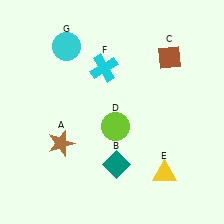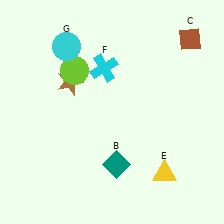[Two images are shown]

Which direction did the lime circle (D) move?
The lime circle (D) moved up.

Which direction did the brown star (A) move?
The brown star (A) moved up.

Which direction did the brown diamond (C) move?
The brown diamond (C) moved right.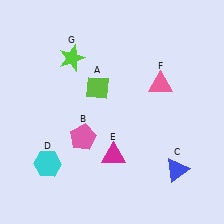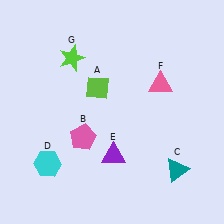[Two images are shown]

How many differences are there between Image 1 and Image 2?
There are 2 differences between the two images.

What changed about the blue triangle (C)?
In Image 1, C is blue. In Image 2, it changed to teal.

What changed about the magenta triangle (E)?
In Image 1, E is magenta. In Image 2, it changed to purple.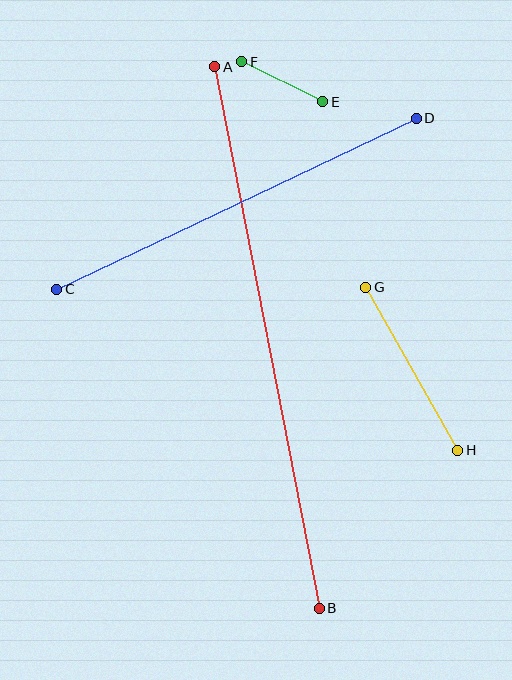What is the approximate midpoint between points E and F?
The midpoint is at approximately (282, 82) pixels.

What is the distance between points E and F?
The distance is approximately 91 pixels.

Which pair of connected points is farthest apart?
Points A and B are farthest apart.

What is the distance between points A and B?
The distance is approximately 551 pixels.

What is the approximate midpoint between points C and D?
The midpoint is at approximately (237, 204) pixels.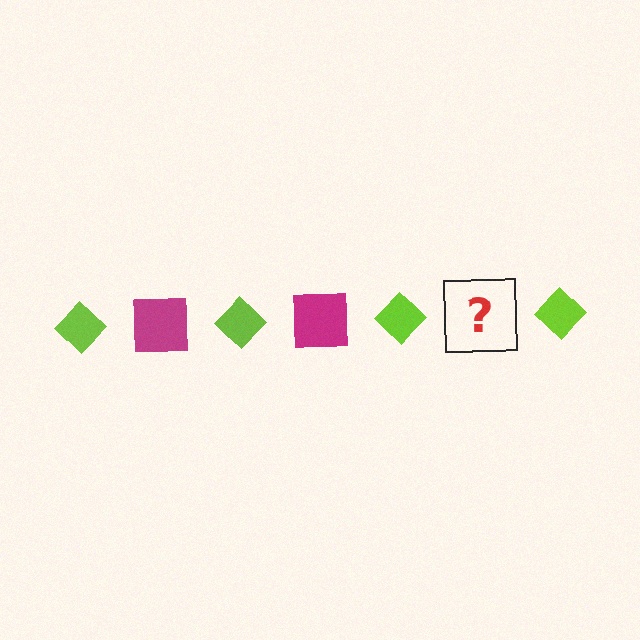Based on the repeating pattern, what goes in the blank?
The blank should be a magenta square.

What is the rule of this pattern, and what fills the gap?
The rule is that the pattern alternates between lime diamond and magenta square. The gap should be filled with a magenta square.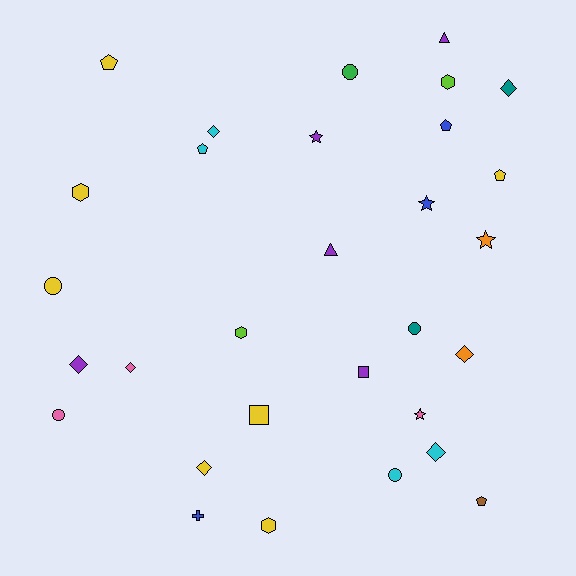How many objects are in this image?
There are 30 objects.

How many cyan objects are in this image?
There are 4 cyan objects.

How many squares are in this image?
There are 2 squares.